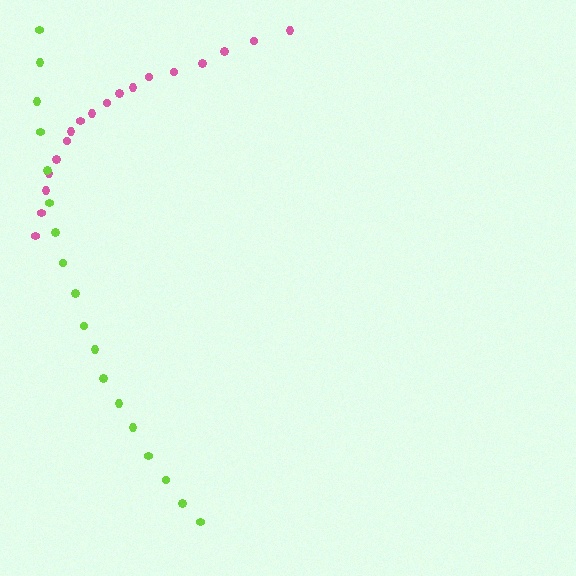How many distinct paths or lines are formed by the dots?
There are 2 distinct paths.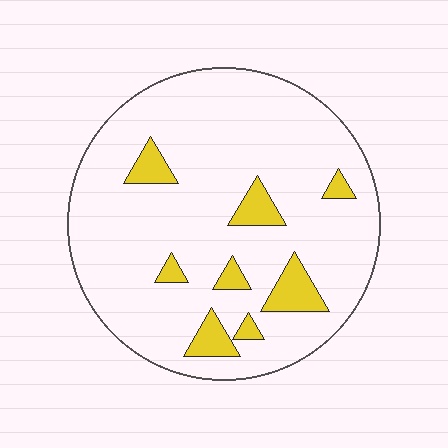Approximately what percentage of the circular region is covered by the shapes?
Approximately 10%.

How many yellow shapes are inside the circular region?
8.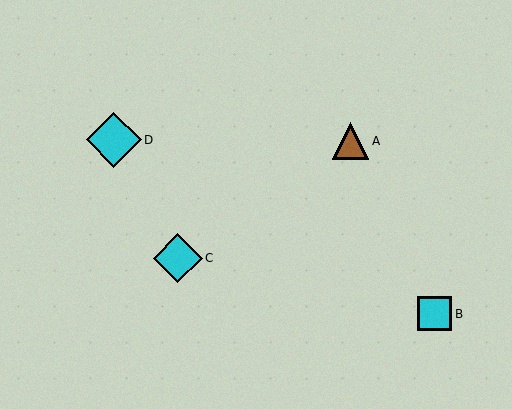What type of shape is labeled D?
Shape D is a cyan diamond.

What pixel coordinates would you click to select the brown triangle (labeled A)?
Click at (351, 141) to select the brown triangle A.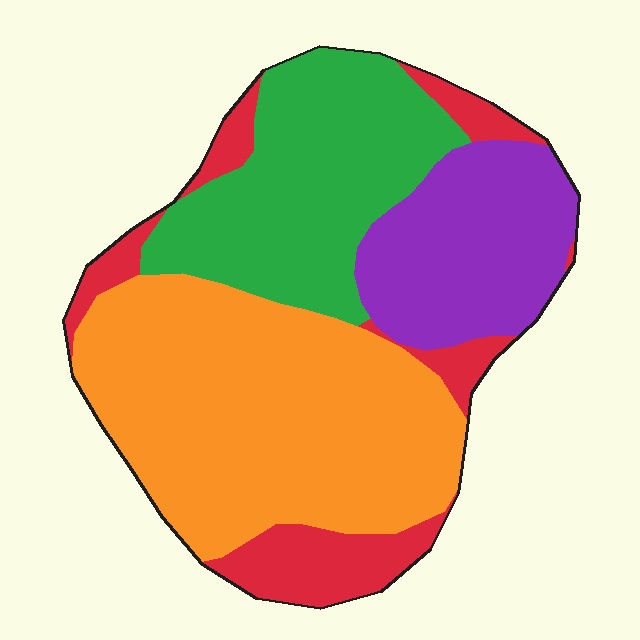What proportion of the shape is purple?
Purple takes up about one fifth (1/5) of the shape.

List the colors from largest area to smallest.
From largest to smallest: orange, green, purple, red.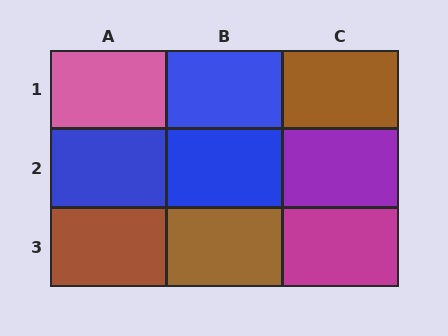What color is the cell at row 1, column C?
Brown.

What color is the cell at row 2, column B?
Blue.